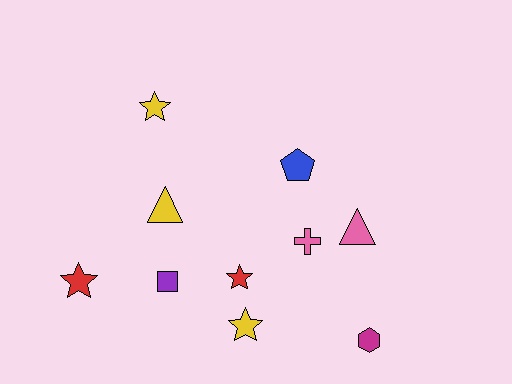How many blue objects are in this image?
There is 1 blue object.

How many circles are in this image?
There are no circles.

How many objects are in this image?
There are 10 objects.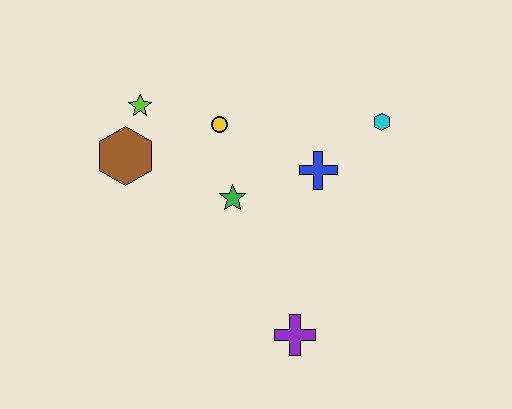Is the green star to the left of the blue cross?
Yes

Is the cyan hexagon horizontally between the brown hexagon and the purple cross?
No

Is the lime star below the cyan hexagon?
No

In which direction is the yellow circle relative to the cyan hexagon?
The yellow circle is to the left of the cyan hexagon.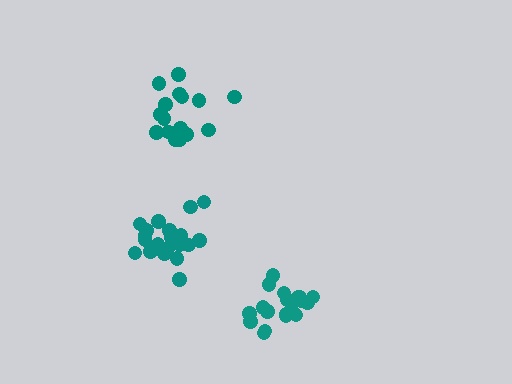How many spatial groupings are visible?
There are 3 spatial groupings.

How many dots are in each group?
Group 1: 21 dots, Group 2: 20 dots, Group 3: 16 dots (57 total).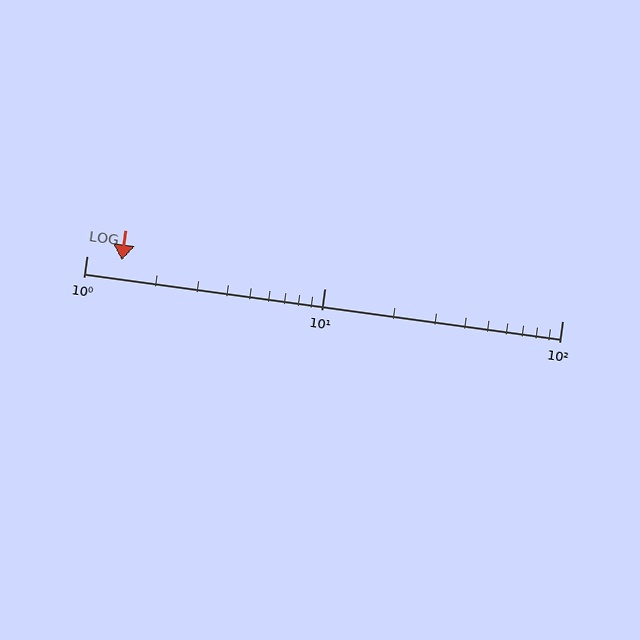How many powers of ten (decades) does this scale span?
The scale spans 2 decades, from 1 to 100.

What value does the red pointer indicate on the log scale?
The pointer indicates approximately 1.4.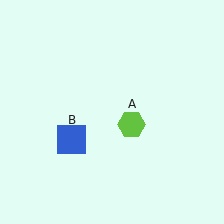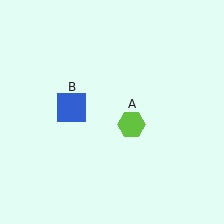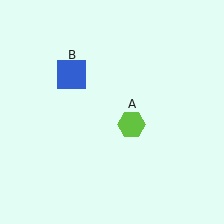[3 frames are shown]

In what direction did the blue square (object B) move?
The blue square (object B) moved up.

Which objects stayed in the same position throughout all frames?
Lime hexagon (object A) remained stationary.